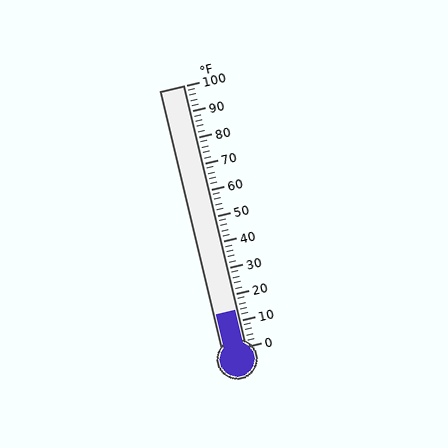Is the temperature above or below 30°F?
The temperature is below 30°F.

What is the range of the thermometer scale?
The thermometer scale ranges from 0°F to 100°F.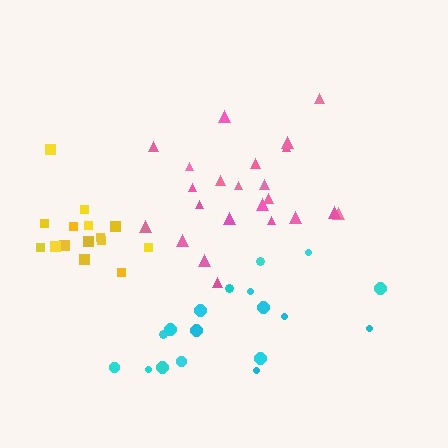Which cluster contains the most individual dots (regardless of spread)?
Pink (23).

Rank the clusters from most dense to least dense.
yellow, pink, cyan.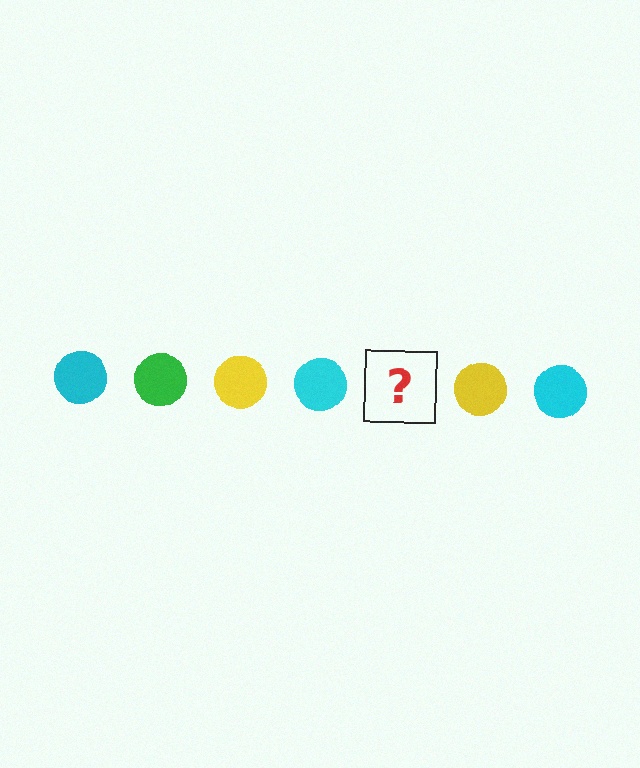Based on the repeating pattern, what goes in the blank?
The blank should be a green circle.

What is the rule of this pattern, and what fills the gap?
The rule is that the pattern cycles through cyan, green, yellow circles. The gap should be filled with a green circle.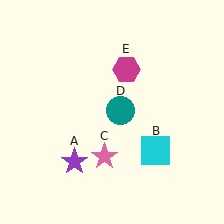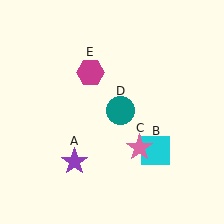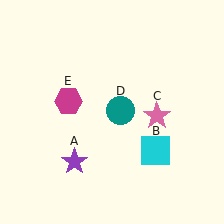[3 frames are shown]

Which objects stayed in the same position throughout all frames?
Purple star (object A) and cyan square (object B) and teal circle (object D) remained stationary.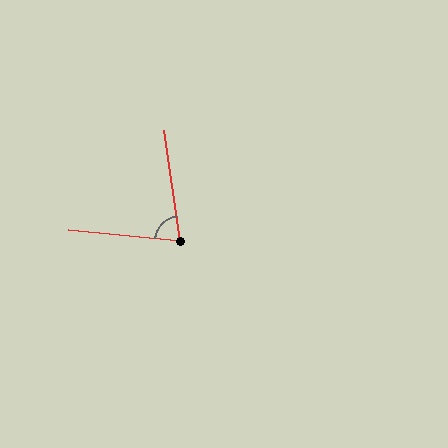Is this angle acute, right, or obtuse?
It is acute.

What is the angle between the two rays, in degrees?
Approximately 76 degrees.